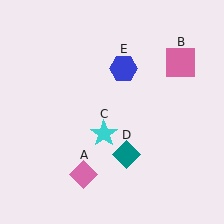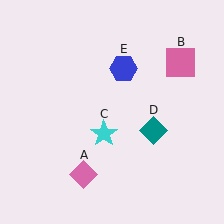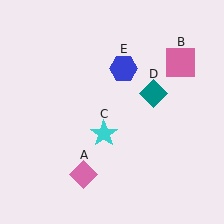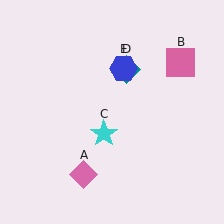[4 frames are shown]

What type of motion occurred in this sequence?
The teal diamond (object D) rotated counterclockwise around the center of the scene.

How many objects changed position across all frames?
1 object changed position: teal diamond (object D).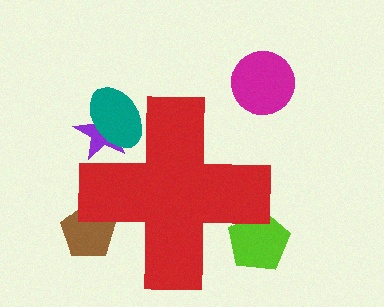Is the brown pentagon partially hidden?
Yes, the brown pentagon is partially hidden behind the red cross.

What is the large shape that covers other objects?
A red cross.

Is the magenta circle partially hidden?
No, the magenta circle is fully visible.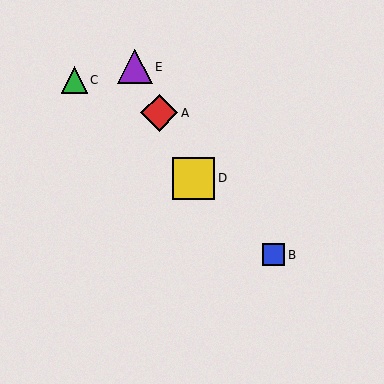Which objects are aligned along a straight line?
Objects A, D, E are aligned along a straight line.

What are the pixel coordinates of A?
Object A is at (159, 113).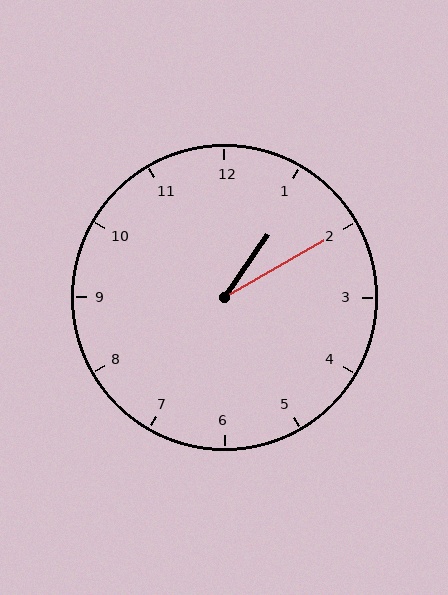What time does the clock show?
1:10.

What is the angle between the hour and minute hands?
Approximately 25 degrees.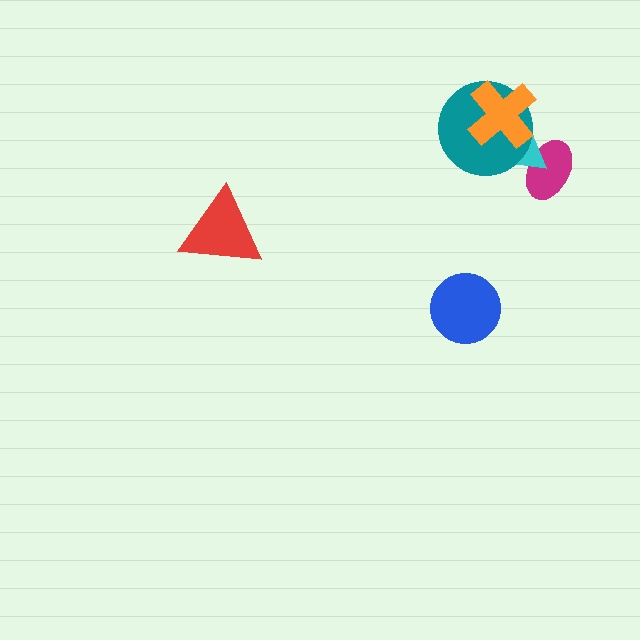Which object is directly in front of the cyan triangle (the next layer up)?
The teal circle is directly in front of the cyan triangle.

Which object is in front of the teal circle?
The orange cross is in front of the teal circle.